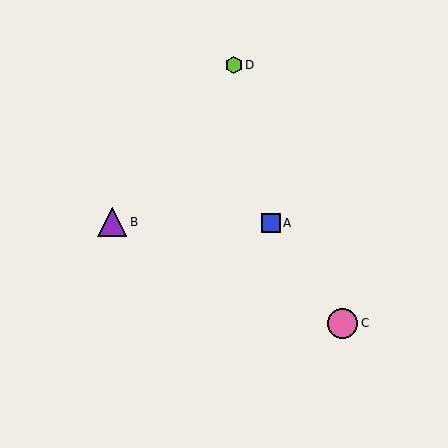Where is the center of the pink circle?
The center of the pink circle is at (343, 323).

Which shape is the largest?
The pink circle (labeled C) is the largest.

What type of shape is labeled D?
Shape D is a lime hexagon.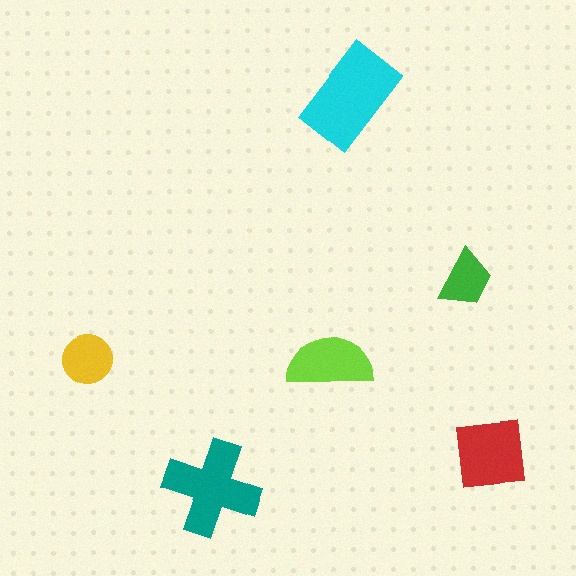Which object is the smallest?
The green trapezoid.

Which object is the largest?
The cyan rectangle.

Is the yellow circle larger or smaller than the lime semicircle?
Smaller.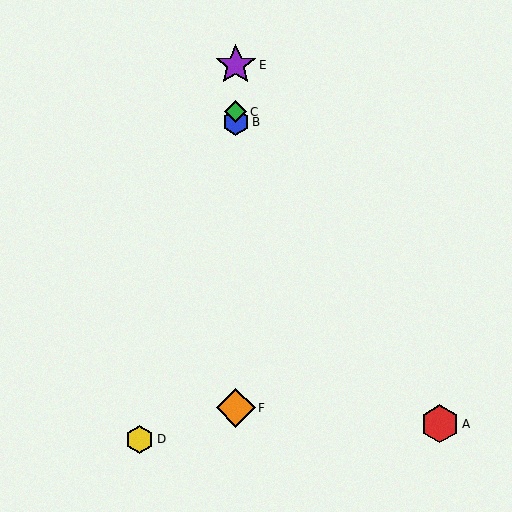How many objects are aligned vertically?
4 objects (B, C, E, F) are aligned vertically.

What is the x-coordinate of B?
Object B is at x≈235.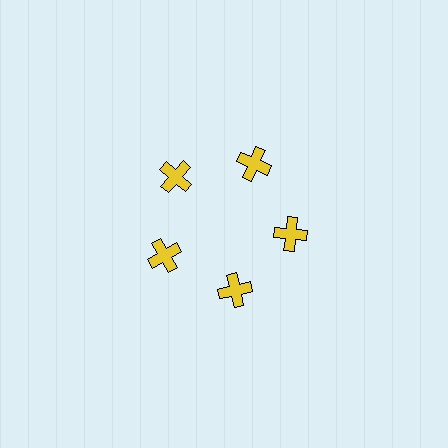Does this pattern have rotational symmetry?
Yes, this pattern has 5-fold rotational symmetry. It looks the same after rotating 72 degrees around the center.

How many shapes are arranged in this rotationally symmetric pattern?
There are 5 shapes, arranged in 5 groups of 1.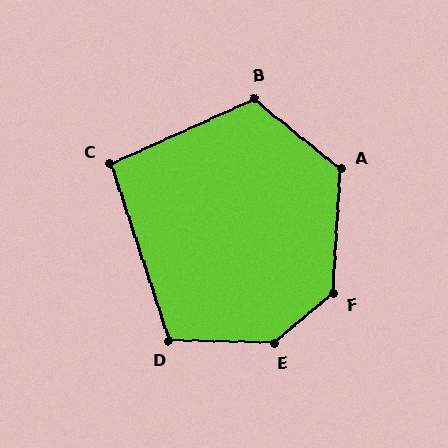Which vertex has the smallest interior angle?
C, at approximately 96 degrees.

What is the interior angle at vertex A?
Approximately 126 degrees (obtuse).